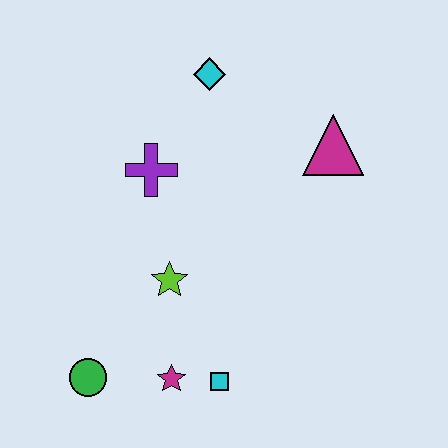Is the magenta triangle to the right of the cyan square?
Yes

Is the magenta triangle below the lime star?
No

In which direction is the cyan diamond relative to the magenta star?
The cyan diamond is above the magenta star.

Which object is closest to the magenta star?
The cyan square is closest to the magenta star.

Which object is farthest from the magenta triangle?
The green circle is farthest from the magenta triangle.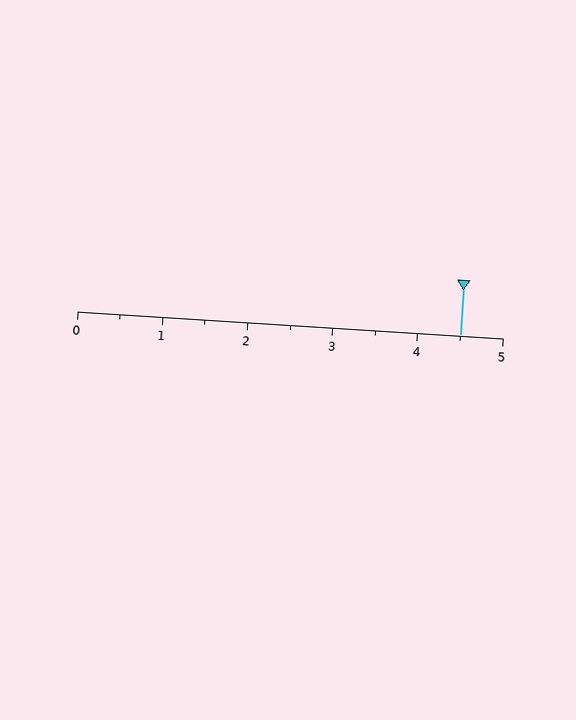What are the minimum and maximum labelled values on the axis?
The axis runs from 0 to 5.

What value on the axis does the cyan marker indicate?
The marker indicates approximately 4.5.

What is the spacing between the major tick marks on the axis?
The major ticks are spaced 1 apart.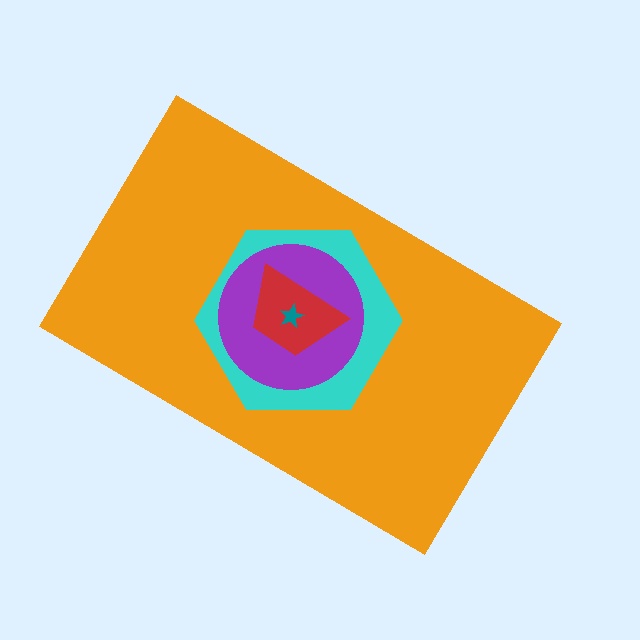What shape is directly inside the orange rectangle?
The cyan hexagon.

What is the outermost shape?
The orange rectangle.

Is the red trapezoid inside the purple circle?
Yes.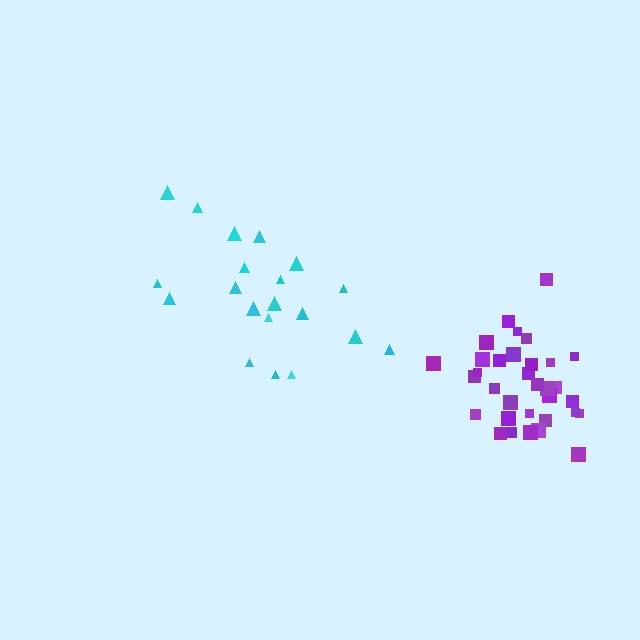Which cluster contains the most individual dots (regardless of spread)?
Purple (34).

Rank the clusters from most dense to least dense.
purple, cyan.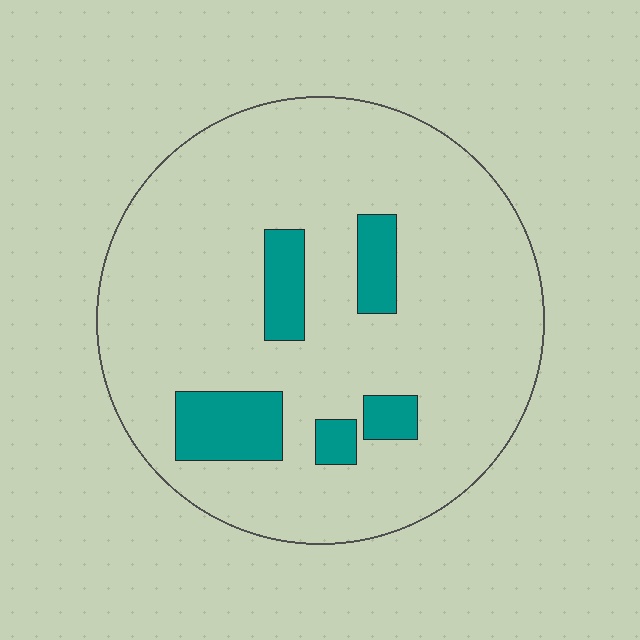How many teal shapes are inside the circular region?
5.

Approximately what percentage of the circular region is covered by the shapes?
Approximately 15%.